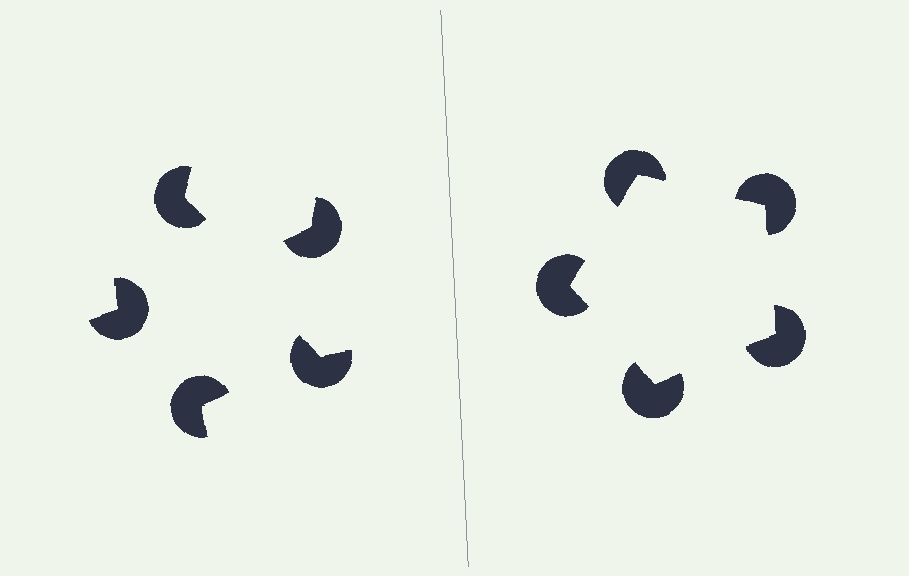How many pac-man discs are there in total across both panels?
10 — 5 on each side.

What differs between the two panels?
The pac-man discs are positioned identically on both sides; only the wedge orientations differ. On the right they align to a pentagon; on the left they are misaligned.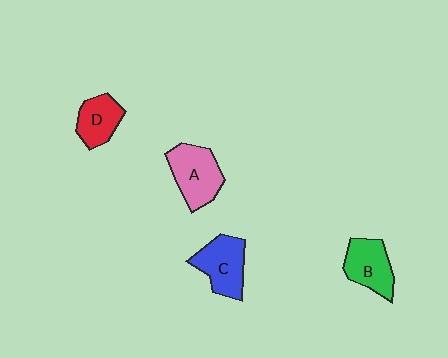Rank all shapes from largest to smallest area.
From largest to smallest: A (pink), C (blue), B (green), D (red).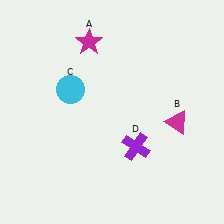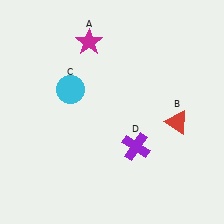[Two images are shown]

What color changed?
The triangle (B) changed from magenta in Image 1 to red in Image 2.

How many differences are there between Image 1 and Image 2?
There is 1 difference between the two images.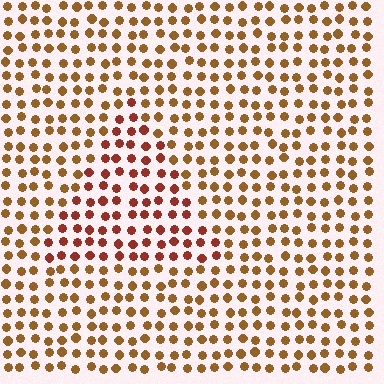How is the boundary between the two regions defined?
The boundary is defined purely by a slight shift in hue (about 29 degrees). Spacing, size, and orientation are identical on both sides.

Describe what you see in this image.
The image is filled with small brown elements in a uniform arrangement. A triangle-shaped region is visible where the elements are tinted to a slightly different hue, forming a subtle color boundary.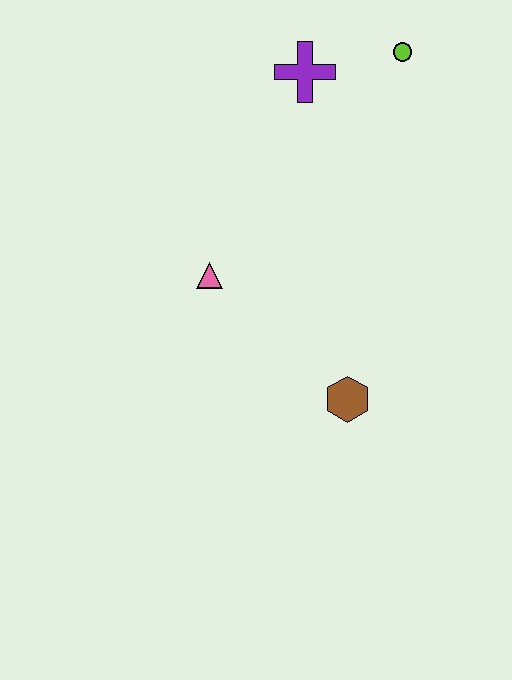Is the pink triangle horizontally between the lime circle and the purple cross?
No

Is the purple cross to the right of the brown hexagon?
No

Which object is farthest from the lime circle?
The brown hexagon is farthest from the lime circle.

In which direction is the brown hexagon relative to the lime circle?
The brown hexagon is below the lime circle.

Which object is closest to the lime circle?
The purple cross is closest to the lime circle.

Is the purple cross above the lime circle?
No